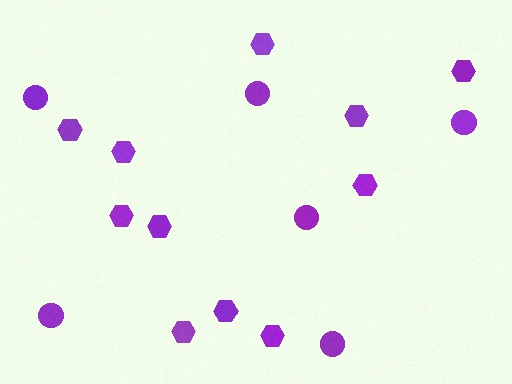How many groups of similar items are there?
There are 2 groups: one group of hexagons (11) and one group of circles (6).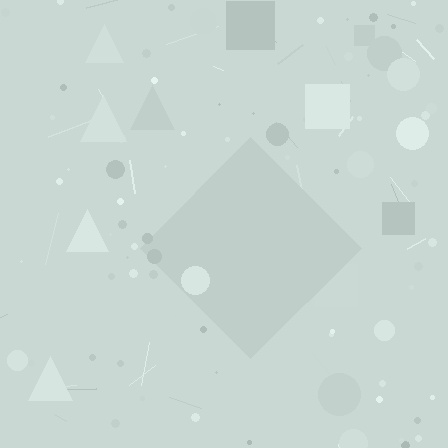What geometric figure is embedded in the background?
A diamond is embedded in the background.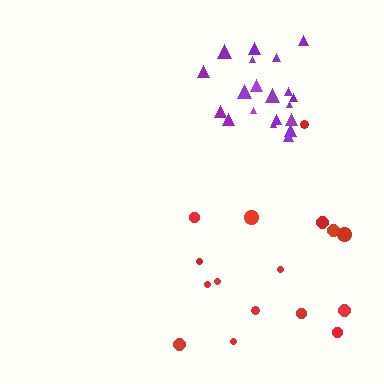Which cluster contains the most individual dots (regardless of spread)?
Purple (20).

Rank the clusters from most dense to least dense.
purple, red.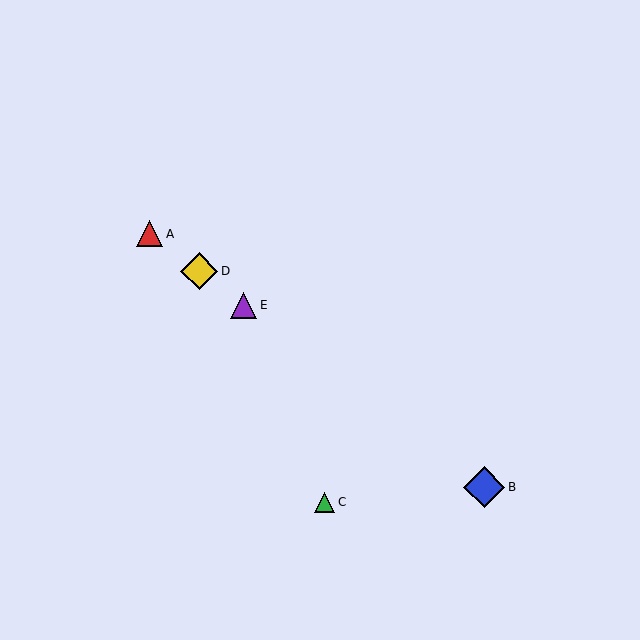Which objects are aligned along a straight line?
Objects A, B, D, E are aligned along a straight line.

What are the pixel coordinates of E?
Object E is at (244, 305).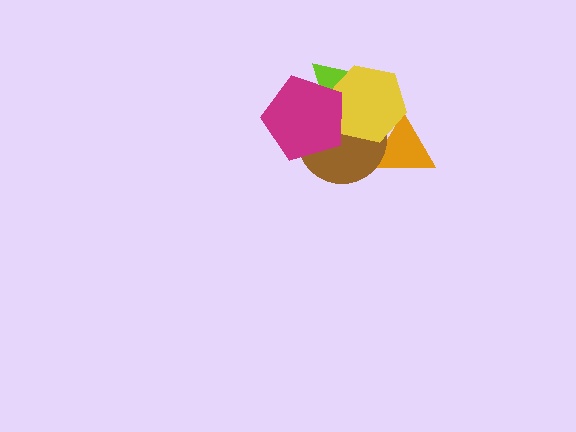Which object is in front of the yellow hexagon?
The magenta pentagon is in front of the yellow hexagon.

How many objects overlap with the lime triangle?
3 objects overlap with the lime triangle.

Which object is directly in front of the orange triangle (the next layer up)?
The brown circle is directly in front of the orange triangle.